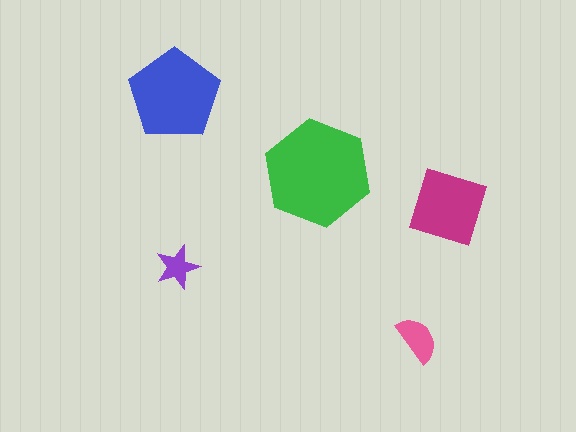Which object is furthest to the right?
The magenta diamond is rightmost.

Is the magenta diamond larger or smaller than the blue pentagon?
Smaller.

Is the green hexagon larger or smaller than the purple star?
Larger.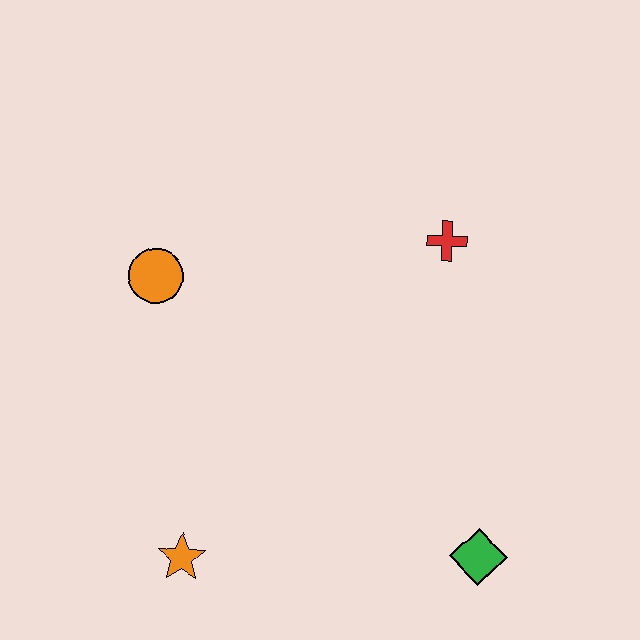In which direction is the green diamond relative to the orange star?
The green diamond is to the right of the orange star.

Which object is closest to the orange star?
The orange circle is closest to the orange star.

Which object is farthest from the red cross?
The orange star is farthest from the red cross.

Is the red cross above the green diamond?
Yes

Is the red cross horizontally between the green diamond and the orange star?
Yes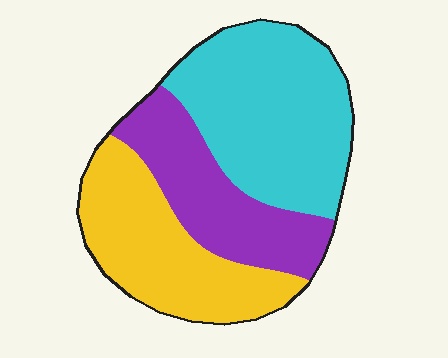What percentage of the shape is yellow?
Yellow takes up between a sixth and a third of the shape.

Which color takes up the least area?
Purple, at roughly 25%.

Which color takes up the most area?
Cyan, at roughly 40%.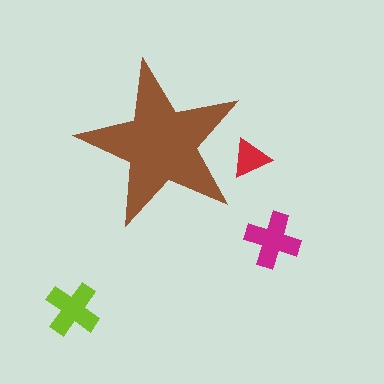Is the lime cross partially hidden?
No, the lime cross is fully visible.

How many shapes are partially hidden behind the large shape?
1 shape is partially hidden.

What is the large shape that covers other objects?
A brown star.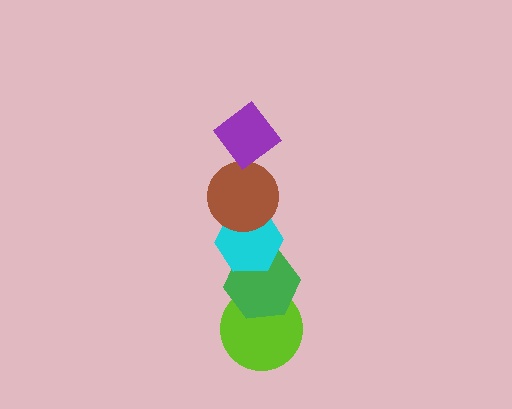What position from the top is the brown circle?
The brown circle is 2nd from the top.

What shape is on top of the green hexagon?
The cyan hexagon is on top of the green hexagon.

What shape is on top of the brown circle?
The purple diamond is on top of the brown circle.